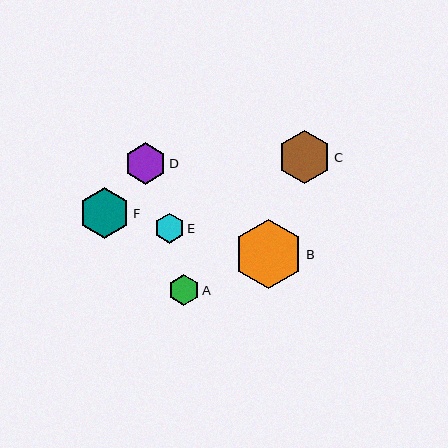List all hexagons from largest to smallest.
From largest to smallest: B, C, F, D, A, E.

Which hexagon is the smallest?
Hexagon E is the smallest with a size of approximately 30 pixels.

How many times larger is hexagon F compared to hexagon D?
Hexagon F is approximately 1.2 times the size of hexagon D.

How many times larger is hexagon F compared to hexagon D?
Hexagon F is approximately 1.2 times the size of hexagon D.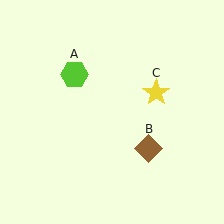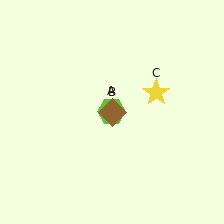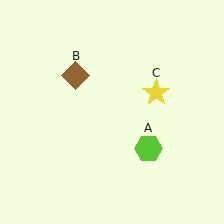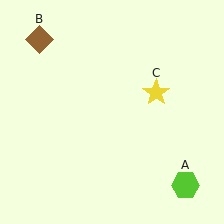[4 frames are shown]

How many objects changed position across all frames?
2 objects changed position: lime hexagon (object A), brown diamond (object B).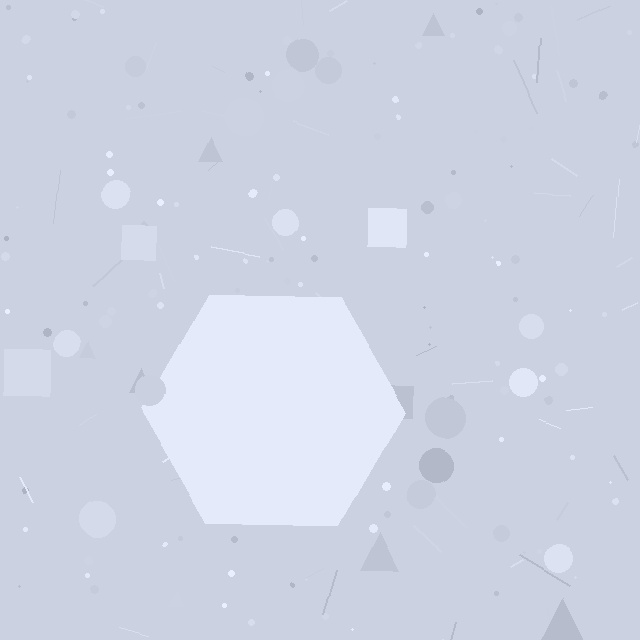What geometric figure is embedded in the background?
A hexagon is embedded in the background.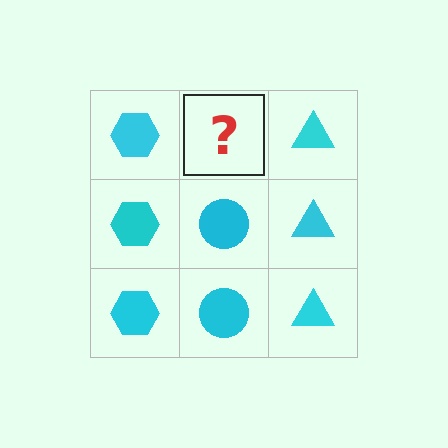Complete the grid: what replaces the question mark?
The question mark should be replaced with a cyan circle.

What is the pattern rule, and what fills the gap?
The rule is that each column has a consistent shape. The gap should be filled with a cyan circle.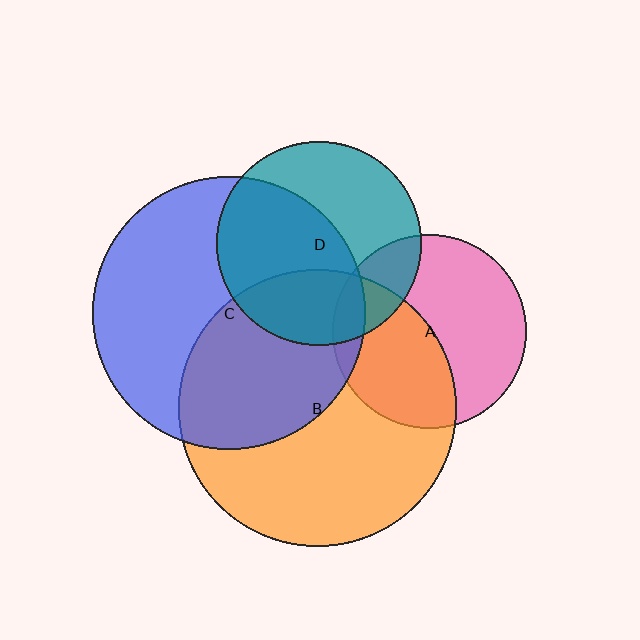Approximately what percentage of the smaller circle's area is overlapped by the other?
Approximately 55%.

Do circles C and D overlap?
Yes.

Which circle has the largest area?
Circle B (orange).